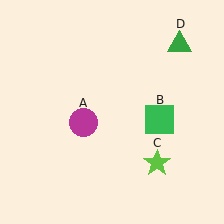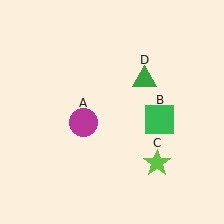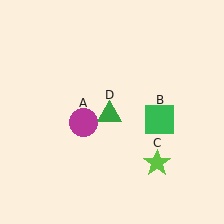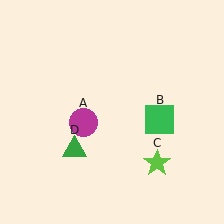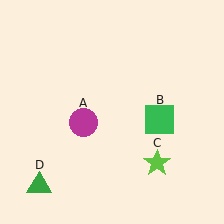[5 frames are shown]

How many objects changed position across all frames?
1 object changed position: green triangle (object D).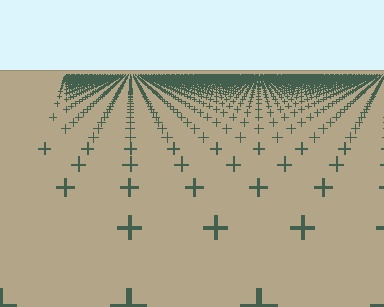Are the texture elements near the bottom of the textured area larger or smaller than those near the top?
Larger. Near the bottom, elements are closer to the viewer and appear at a bigger on-screen size.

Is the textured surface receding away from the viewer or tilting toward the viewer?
The surface is receding away from the viewer. Texture elements get smaller and denser toward the top.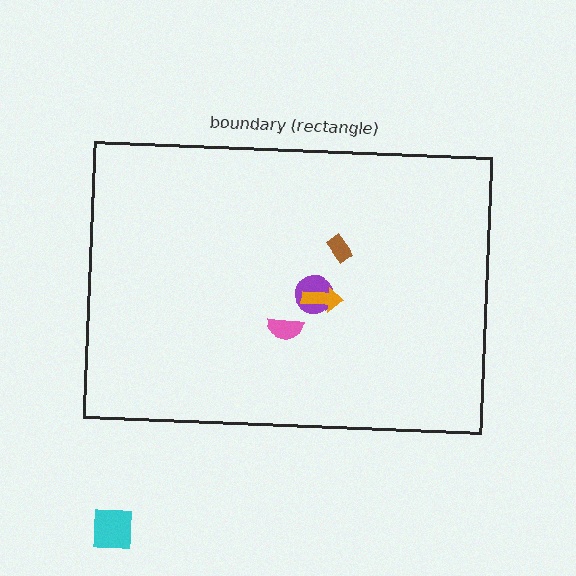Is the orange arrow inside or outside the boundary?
Inside.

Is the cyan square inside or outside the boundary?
Outside.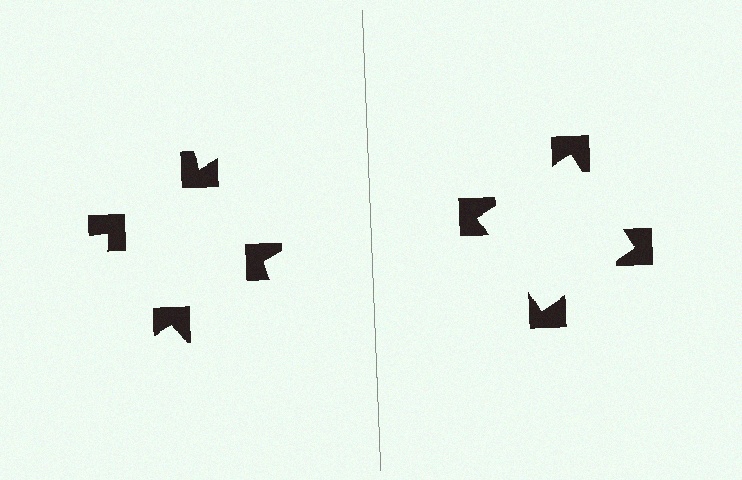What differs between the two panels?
The notched squares are positioned identically on both sides; only the wedge orientations differ. On the right they align to a square; on the left they are misaligned.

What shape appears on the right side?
An illusory square.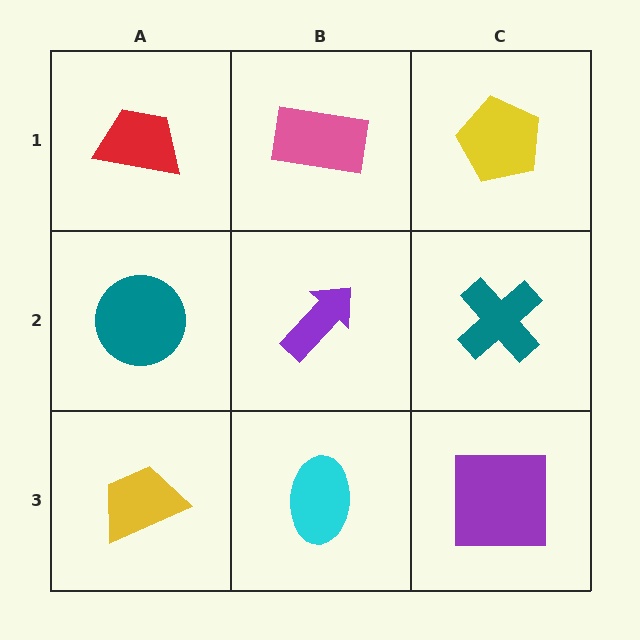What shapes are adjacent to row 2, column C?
A yellow pentagon (row 1, column C), a purple square (row 3, column C), a purple arrow (row 2, column B).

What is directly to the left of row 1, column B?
A red trapezoid.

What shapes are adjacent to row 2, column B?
A pink rectangle (row 1, column B), a cyan ellipse (row 3, column B), a teal circle (row 2, column A), a teal cross (row 2, column C).